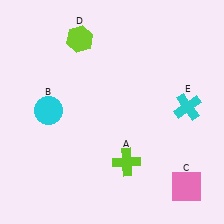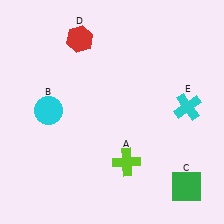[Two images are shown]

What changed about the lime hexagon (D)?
In Image 1, D is lime. In Image 2, it changed to red.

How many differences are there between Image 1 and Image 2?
There are 2 differences between the two images.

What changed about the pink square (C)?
In Image 1, C is pink. In Image 2, it changed to green.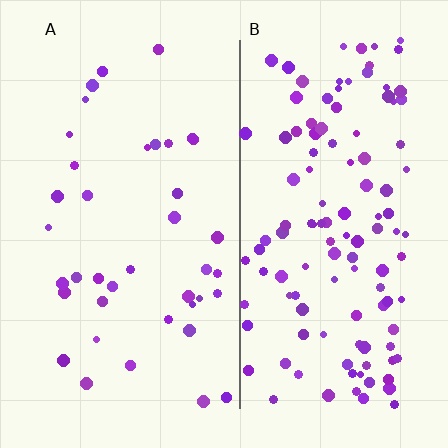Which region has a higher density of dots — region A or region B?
B (the right).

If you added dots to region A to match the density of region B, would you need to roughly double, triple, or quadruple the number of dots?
Approximately triple.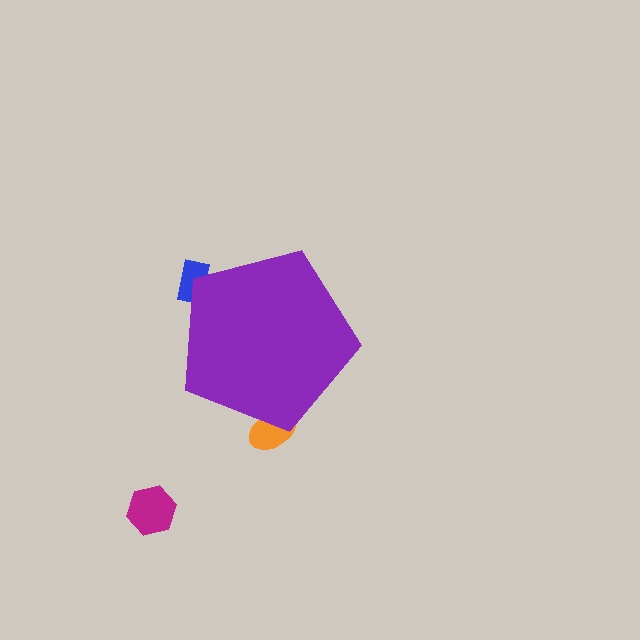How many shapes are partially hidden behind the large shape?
2 shapes are partially hidden.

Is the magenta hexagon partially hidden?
No, the magenta hexagon is fully visible.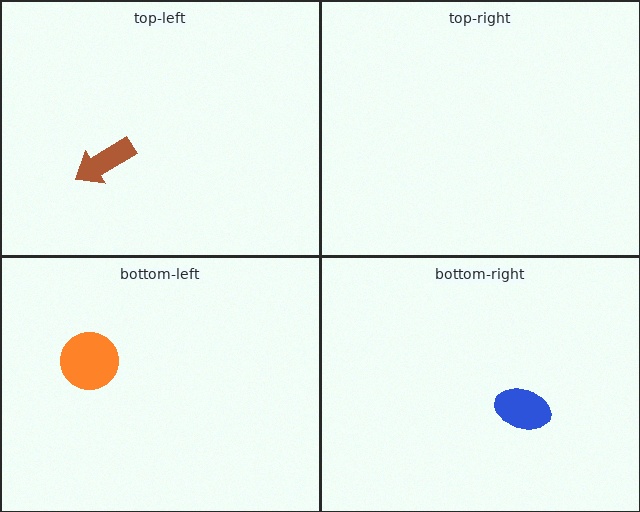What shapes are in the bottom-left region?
The orange circle.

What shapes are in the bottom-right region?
The blue ellipse.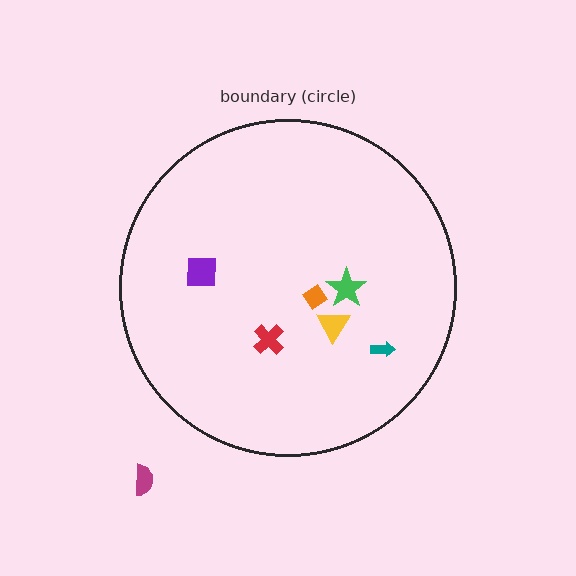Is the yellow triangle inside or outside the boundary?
Inside.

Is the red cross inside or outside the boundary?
Inside.